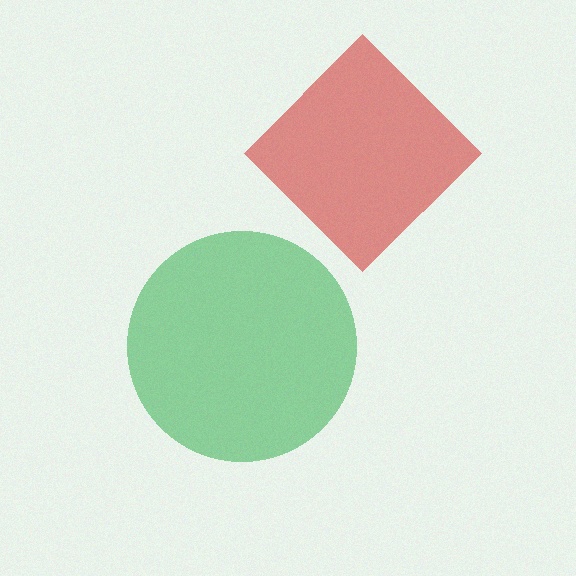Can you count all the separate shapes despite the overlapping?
Yes, there are 2 separate shapes.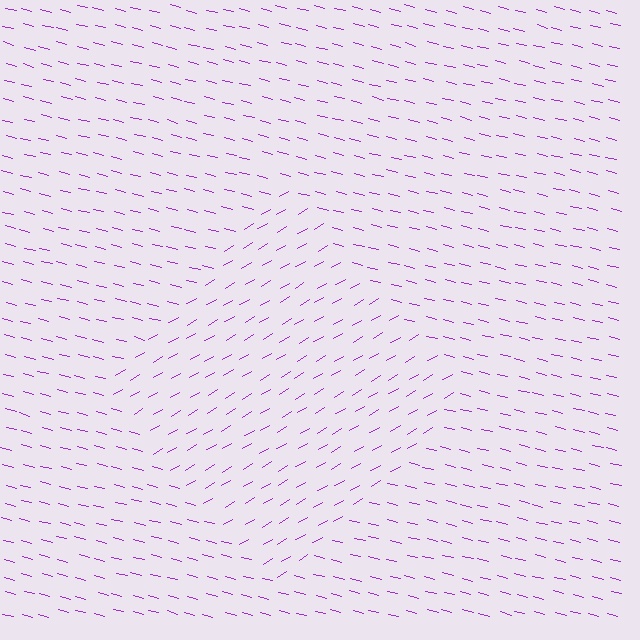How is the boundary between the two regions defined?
The boundary is defined purely by a change in line orientation (approximately 45 degrees difference). All lines are the same color and thickness.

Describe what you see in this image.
The image is filled with small purple line segments. A diamond region in the image has lines oriented differently from the surrounding lines, creating a visible texture boundary.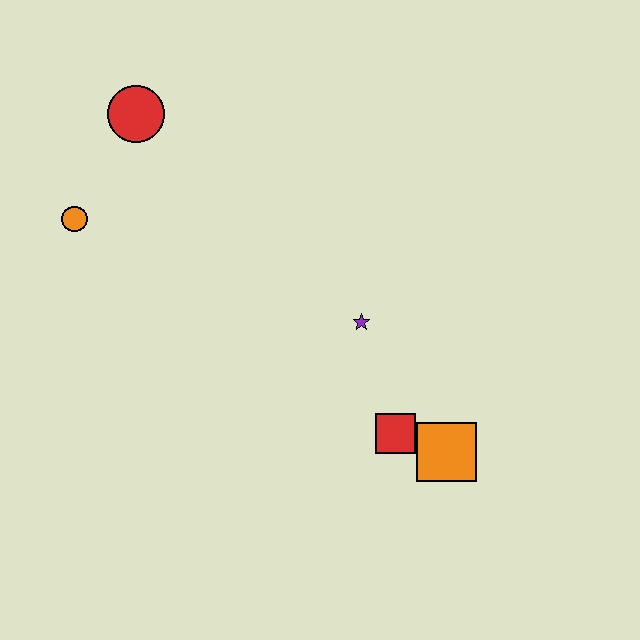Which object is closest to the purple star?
The red square is closest to the purple star.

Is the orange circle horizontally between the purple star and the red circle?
No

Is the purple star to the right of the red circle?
Yes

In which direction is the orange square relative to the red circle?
The orange square is below the red circle.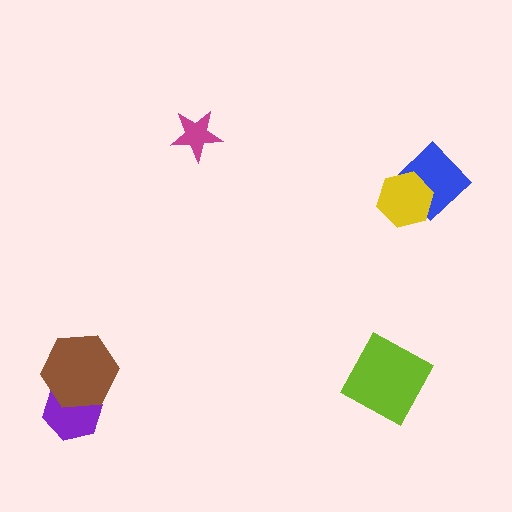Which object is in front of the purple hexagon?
The brown hexagon is in front of the purple hexagon.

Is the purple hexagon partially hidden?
Yes, it is partially covered by another shape.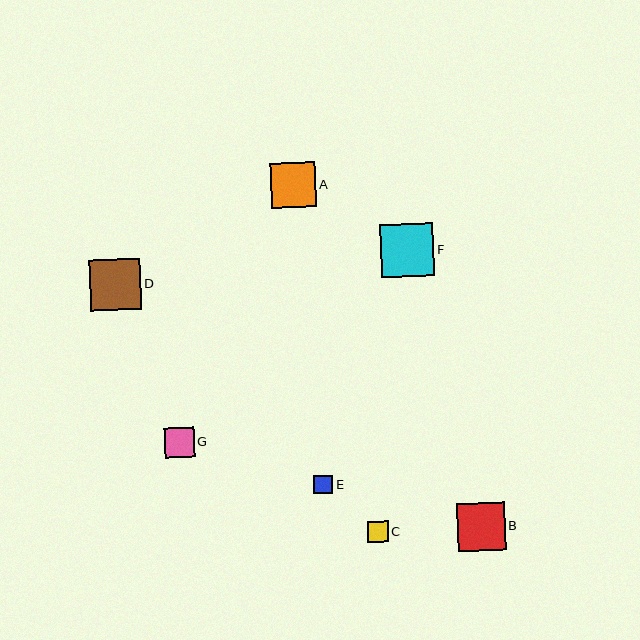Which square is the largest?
Square F is the largest with a size of approximately 53 pixels.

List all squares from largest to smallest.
From largest to smallest: F, D, B, A, G, C, E.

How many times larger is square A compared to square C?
Square A is approximately 2.1 times the size of square C.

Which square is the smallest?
Square E is the smallest with a size of approximately 19 pixels.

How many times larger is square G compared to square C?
Square G is approximately 1.4 times the size of square C.